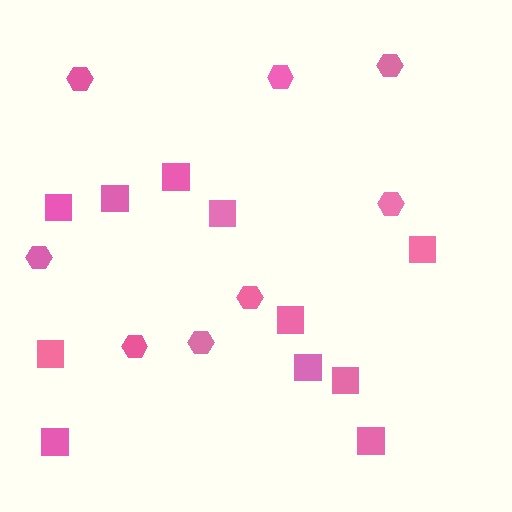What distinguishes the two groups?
There are 2 groups: one group of squares (11) and one group of hexagons (8).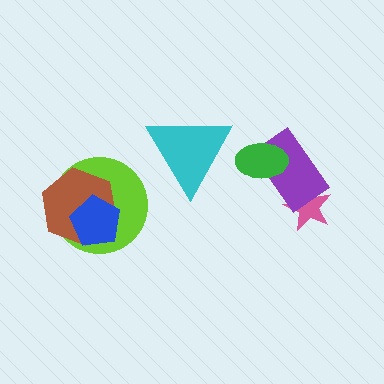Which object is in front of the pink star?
The purple rectangle is in front of the pink star.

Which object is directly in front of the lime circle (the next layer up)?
The brown hexagon is directly in front of the lime circle.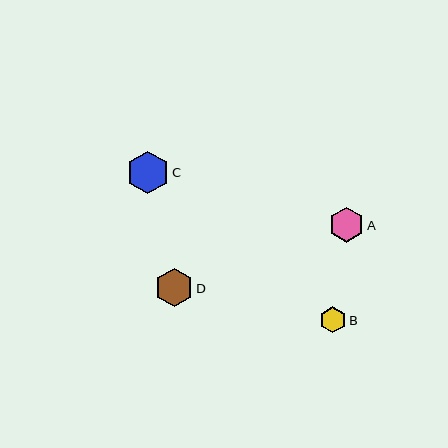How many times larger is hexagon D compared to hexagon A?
Hexagon D is approximately 1.1 times the size of hexagon A.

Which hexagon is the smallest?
Hexagon B is the smallest with a size of approximately 26 pixels.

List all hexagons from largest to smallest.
From largest to smallest: C, D, A, B.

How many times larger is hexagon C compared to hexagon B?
Hexagon C is approximately 1.6 times the size of hexagon B.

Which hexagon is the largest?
Hexagon C is the largest with a size of approximately 43 pixels.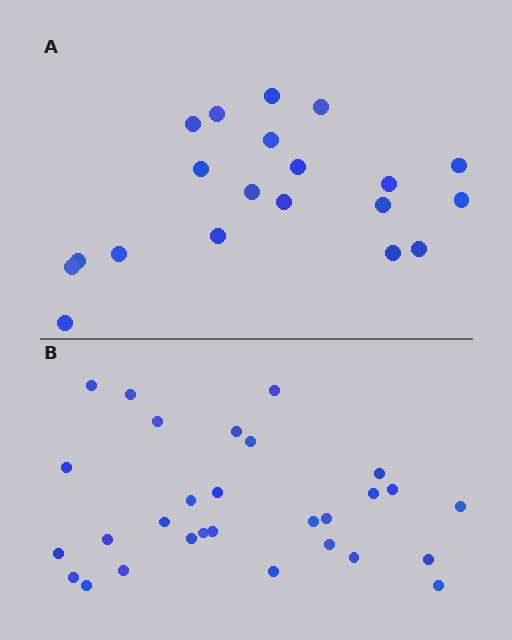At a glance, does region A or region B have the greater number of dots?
Region B (the bottom region) has more dots.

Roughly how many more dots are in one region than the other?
Region B has roughly 8 or so more dots than region A.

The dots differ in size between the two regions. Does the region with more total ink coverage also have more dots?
No. Region A has more total ink coverage because its dots are larger, but region B actually contains more individual dots. Total area can be misleading — the number of items is what matters here.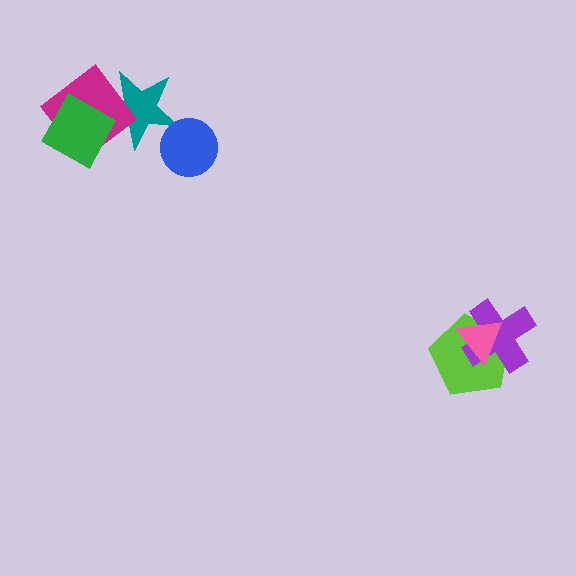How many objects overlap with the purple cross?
2 objects overlap with the purple cross.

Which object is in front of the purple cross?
The pink triangle is in front of the purple cross.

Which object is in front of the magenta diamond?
The green diamond is in front of the magenta diamond.